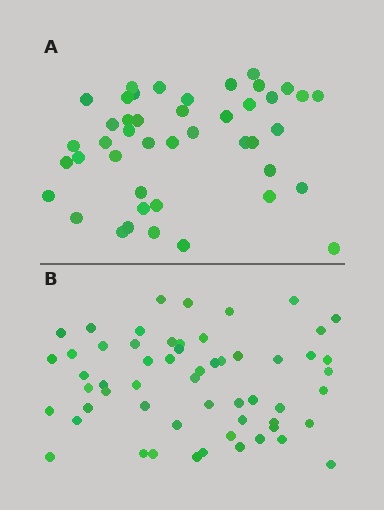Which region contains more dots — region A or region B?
Region B (the bottom region) has more dots.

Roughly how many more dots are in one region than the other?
Region B has approximately 15 more dots than region A.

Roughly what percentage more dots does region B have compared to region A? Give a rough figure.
About 30% more.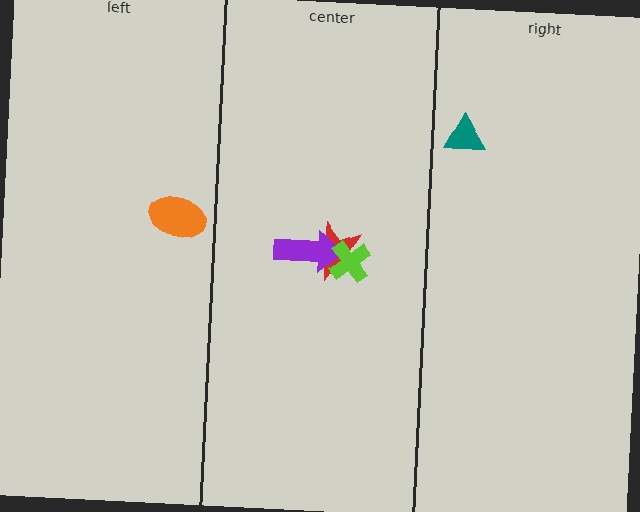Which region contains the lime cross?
The center region.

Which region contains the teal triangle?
The right region.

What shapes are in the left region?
The orange ellipse.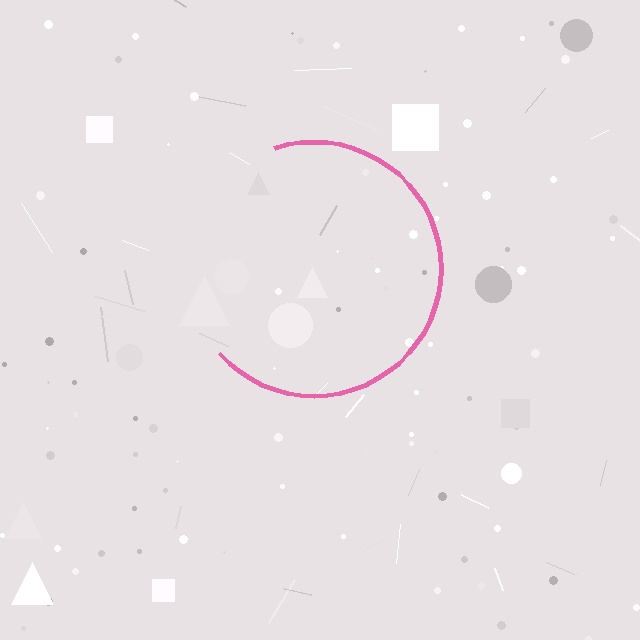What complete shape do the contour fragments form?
The contour fragments form a circle.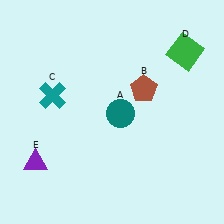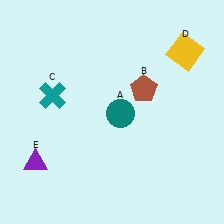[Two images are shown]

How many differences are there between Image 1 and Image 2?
There is 1 difference between the two images.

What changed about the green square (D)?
In Image 1, D is green. In Image 2, it changed to yellow.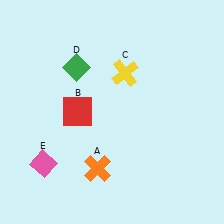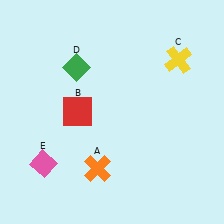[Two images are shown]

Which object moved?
The yellow cross (C) moved right.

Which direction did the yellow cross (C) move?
The yellow cross (C) moved right.